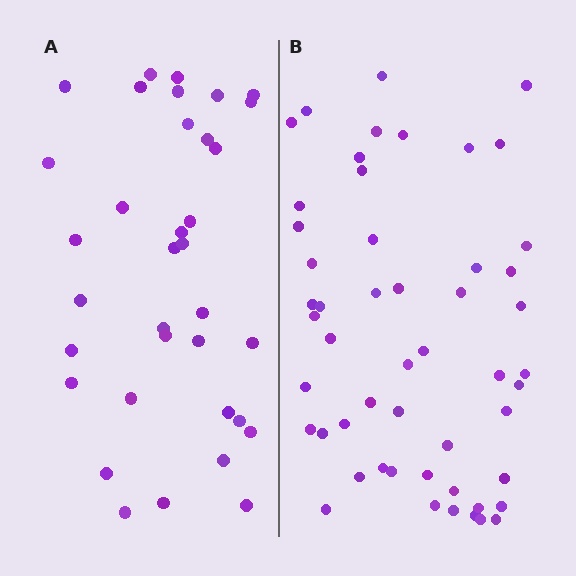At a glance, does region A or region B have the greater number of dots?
Region B (the right region) has more dots.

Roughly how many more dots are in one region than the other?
Region B has approximately 15 more dots than region A.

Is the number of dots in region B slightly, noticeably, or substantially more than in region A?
Region B has substantially more. The ratio is roughly 1.5 to 1.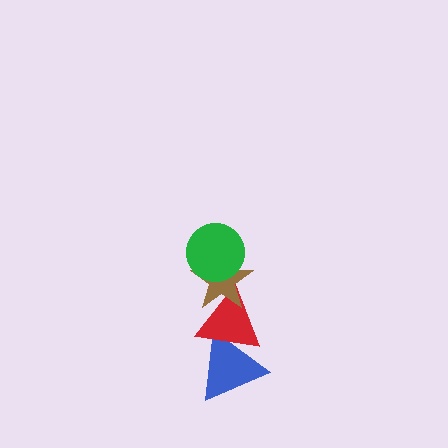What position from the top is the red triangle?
The red triangle is 3rd from the top.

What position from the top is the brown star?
The brown star is 2nd from the top.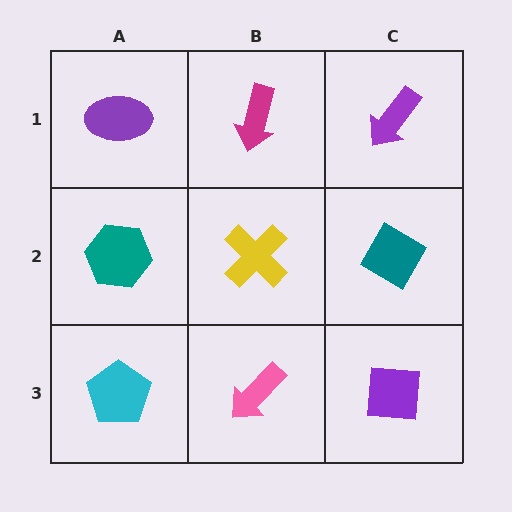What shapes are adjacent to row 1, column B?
A yellow cross (row 2, column B), a purple ellipse (row 1, column A), a purple arrow (row 1, column C).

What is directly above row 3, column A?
A teal hexagon.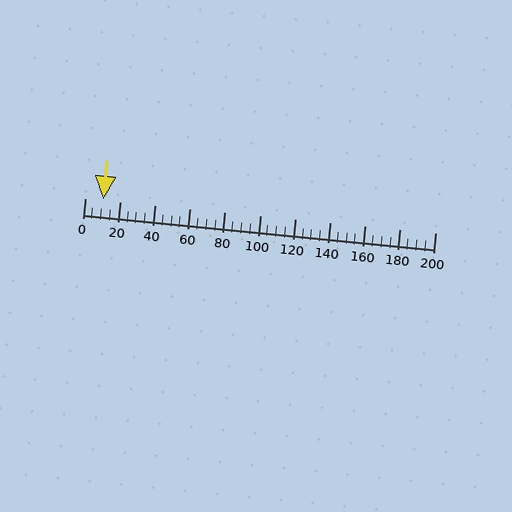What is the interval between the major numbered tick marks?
The major tick marks are spaced 20 units apart.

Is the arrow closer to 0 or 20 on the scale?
The arrow is closer to 20.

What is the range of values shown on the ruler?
The ruler shows values from 0 to 200.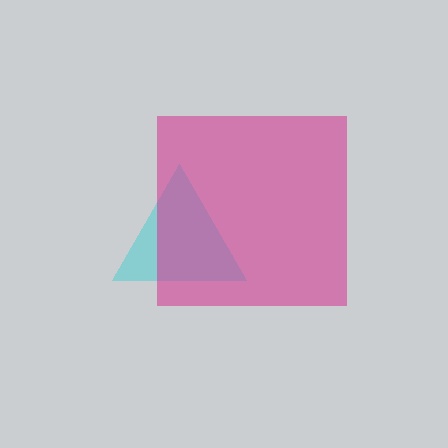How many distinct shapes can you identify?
There are 2 distinct shapes: a cyan triangle, a magenta square.